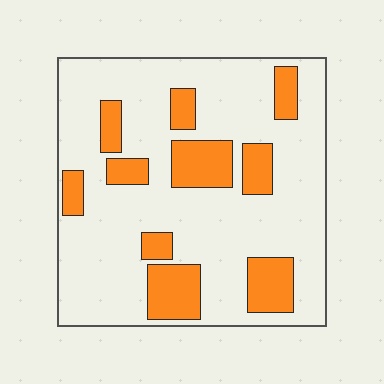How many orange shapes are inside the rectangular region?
10.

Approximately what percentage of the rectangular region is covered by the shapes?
Approximately 25%.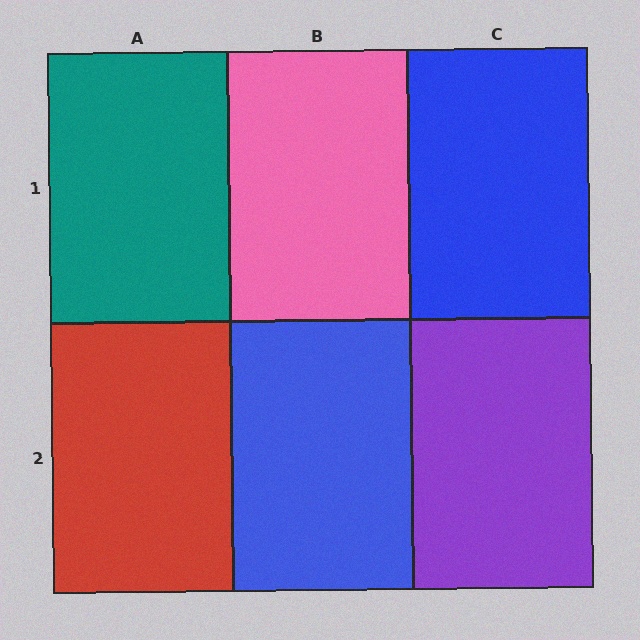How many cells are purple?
1 cell is purple.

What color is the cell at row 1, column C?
Blue.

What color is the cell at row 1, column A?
Teal.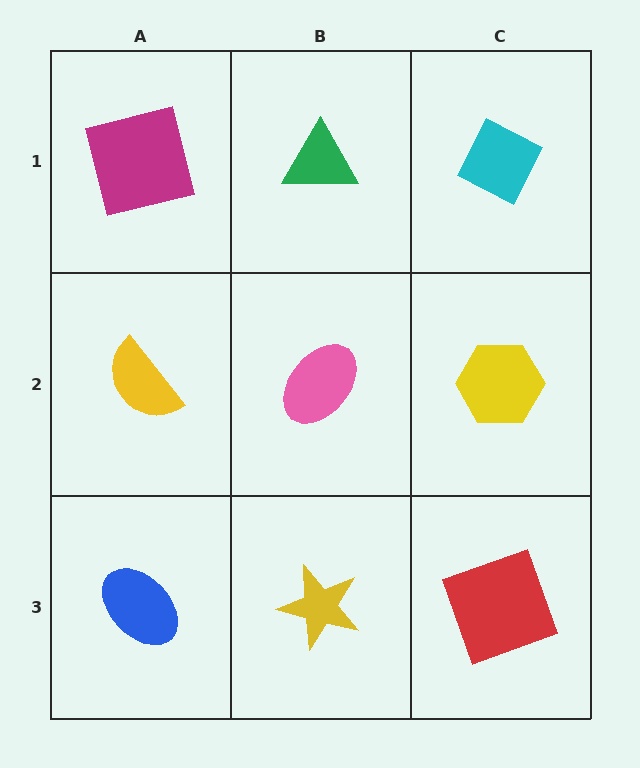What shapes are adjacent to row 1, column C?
A yellow hexagon (row 2, column C), a green triangle (row 1, column B).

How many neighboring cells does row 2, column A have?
3.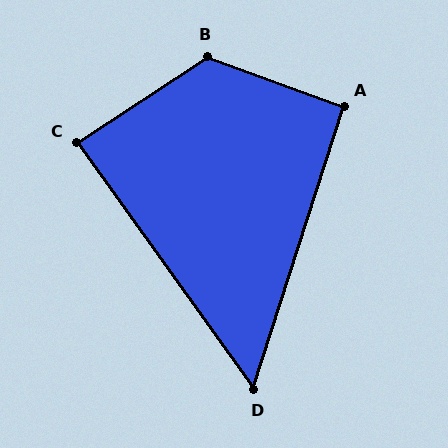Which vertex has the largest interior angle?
B, at approximately 127 degrees.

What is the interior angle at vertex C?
Approximately 88 degrees (approximately right).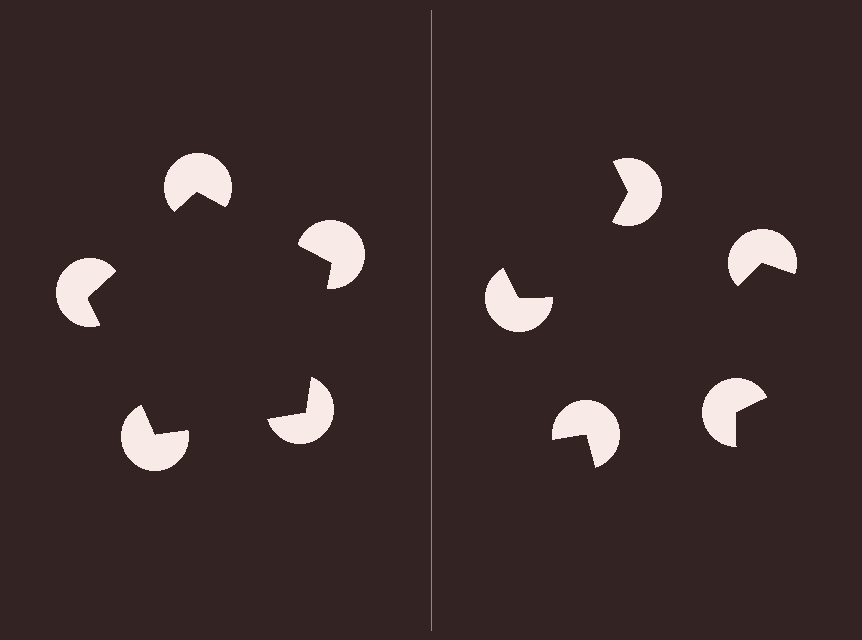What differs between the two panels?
The pac-man discs are positioned identically on both sides; only the wedge orientations differ. On the left they align to a pentagon; on the right they are misaligned.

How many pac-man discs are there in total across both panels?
10 — 5 on each side.